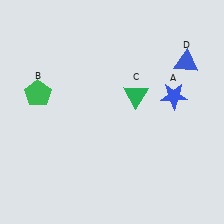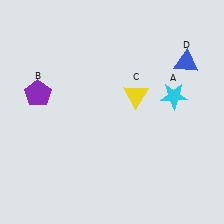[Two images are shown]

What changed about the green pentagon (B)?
In Image 1, B is green. In Image 2, it changed to purple.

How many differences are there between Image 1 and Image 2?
There are 3 differences between the two images.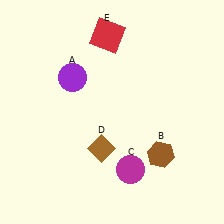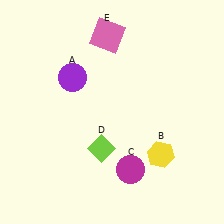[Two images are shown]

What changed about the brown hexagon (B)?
In Image 1, B is brown. In Image 2, it changed to yellow.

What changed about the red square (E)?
In Image 1, E is red. In Image 2, it changed to pink.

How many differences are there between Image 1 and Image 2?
There are 3 differences between the two images.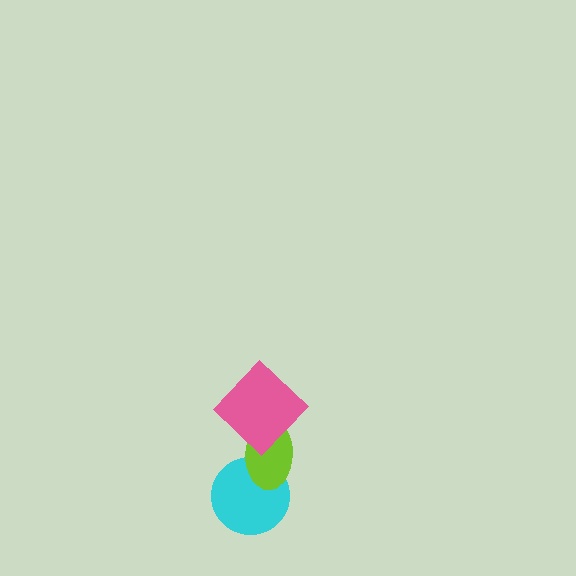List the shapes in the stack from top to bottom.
From top to bottom: the pink diamond, the lime ellipse, the cyan circle.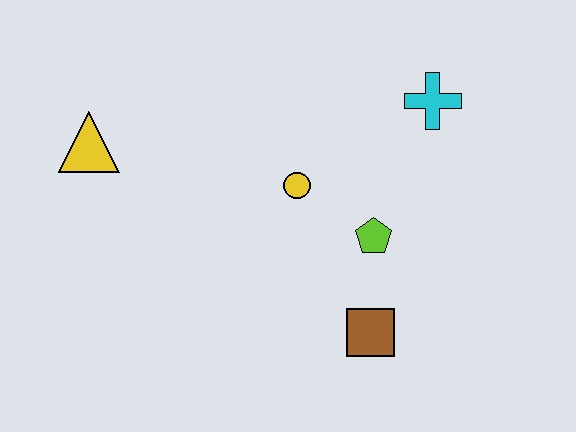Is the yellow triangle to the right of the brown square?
No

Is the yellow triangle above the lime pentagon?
Yes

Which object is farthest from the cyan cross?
The yellow triangle is farthest from the cyan cross.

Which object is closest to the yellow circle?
The lime pentagon is closest to the yellow circle.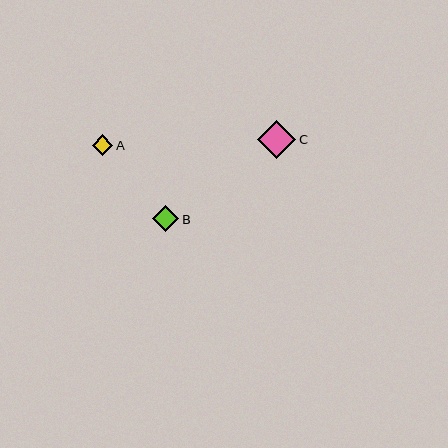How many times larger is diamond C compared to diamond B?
Diamond C is approximately 1.5 times the size of diamond B.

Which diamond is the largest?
Diamond C is the largest with a size of approximately 38 pixels.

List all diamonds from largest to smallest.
From largest to smallest: C, B, A.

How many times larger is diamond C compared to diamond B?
Diamond C is approximately 1.5 times the size of diamond B.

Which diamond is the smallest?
Diamond A is the smallest with a size of approximately 21 pixels.